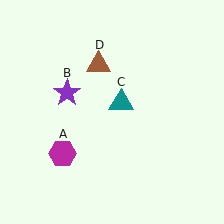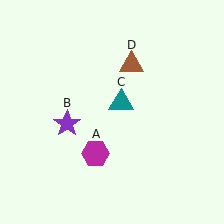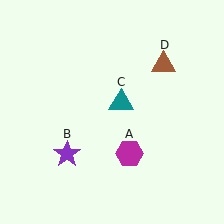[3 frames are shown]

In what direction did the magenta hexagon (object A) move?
The magenta hexagon (object A) moved right.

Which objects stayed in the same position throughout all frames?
Teal triangle (object C) remained stationary.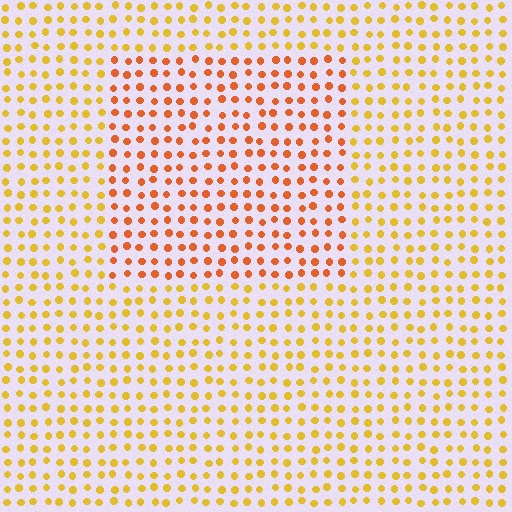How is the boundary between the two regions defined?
The boundary is defined purely by a slight shift in hue (about 31 degrees). Spacing, size, and orientation are identical on both sides.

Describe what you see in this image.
The image is filled with small yellow elements in a uniform arrangement. A rectangle-shaped region is visible where the elements are tinted to a slightly different hue, forming a subtle color boundary.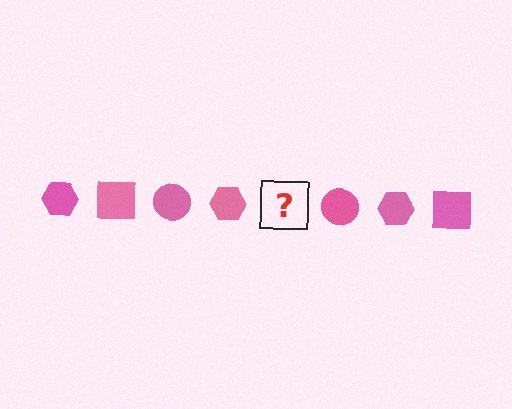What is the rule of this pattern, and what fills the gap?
The rule is that the pattern cycles through hexagon, square, circle shapes in pink. The gap should be filled with a pink square.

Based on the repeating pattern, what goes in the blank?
The blank should be a pink square.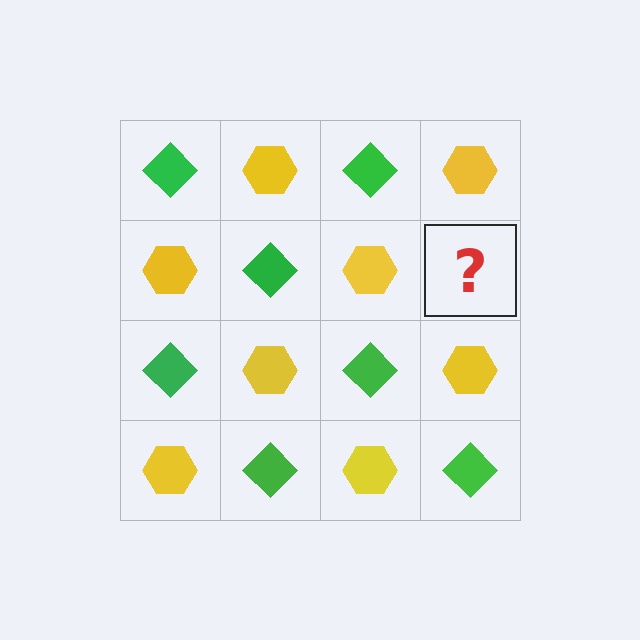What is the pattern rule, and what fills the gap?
The rule is that it alternates green diamond and yellow hexagon in a checkerboard pattern. The gap should be filled with a green diamond.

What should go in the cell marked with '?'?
The missing cell should contain a green diamond.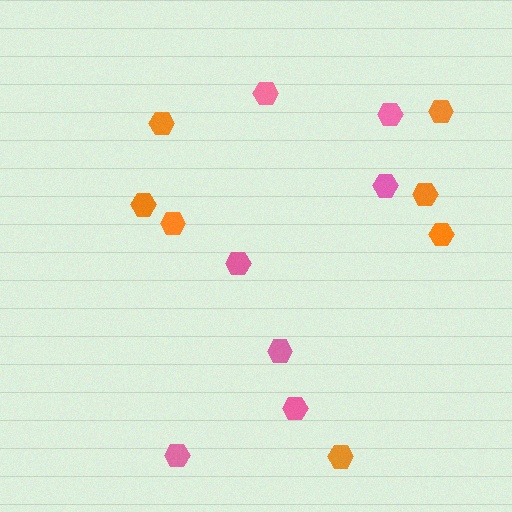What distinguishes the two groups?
There are 2 groups: one group of orange hexagons (7) and one group of pink hexagons (7).